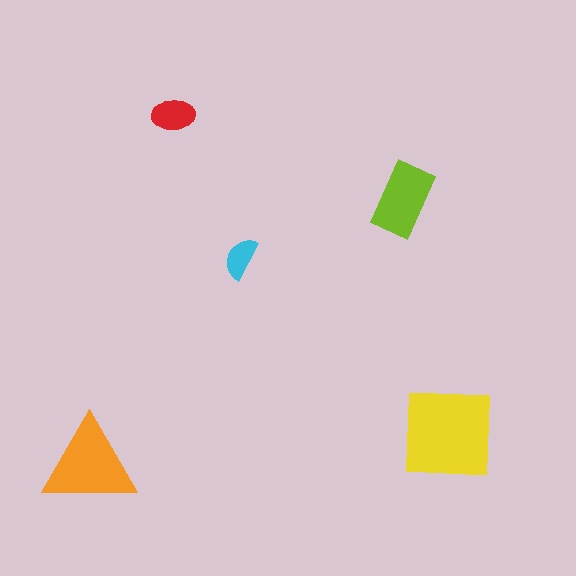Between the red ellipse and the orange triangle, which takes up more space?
The orange triangle.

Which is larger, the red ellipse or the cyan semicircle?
The red ellipse.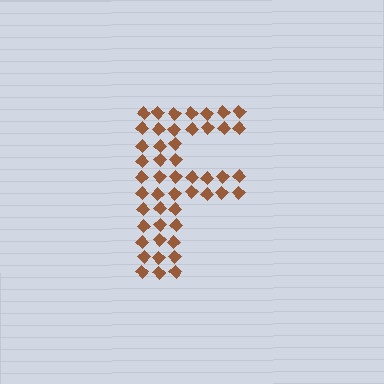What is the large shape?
The large shape is the letter F.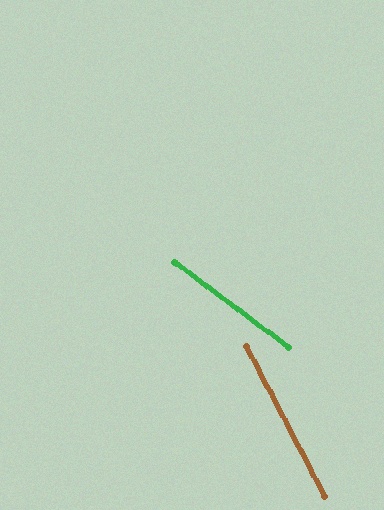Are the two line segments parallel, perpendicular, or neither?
Neither parallel nor perpendicular — they differ by about 25°.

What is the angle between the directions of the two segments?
Approximately 25 degrees.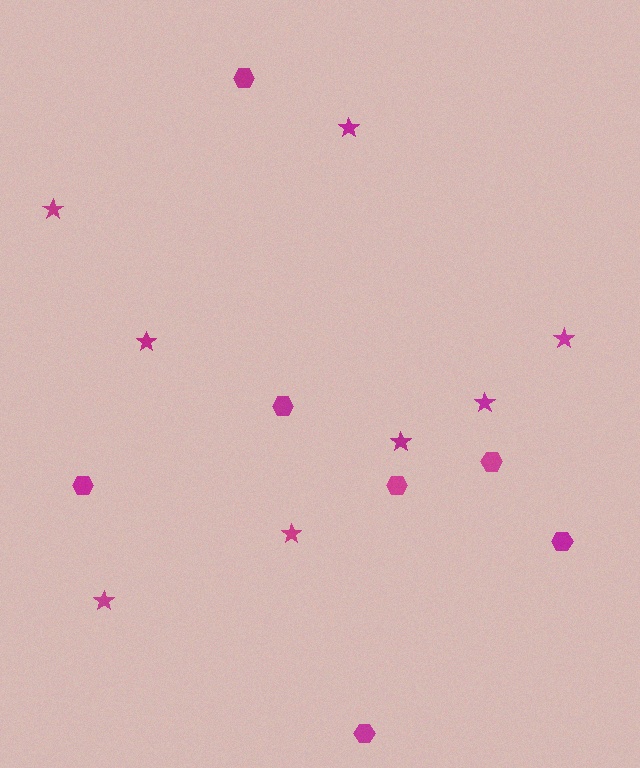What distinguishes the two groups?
There are 2 groups: one group of hexagons (7) and one group of stars (8).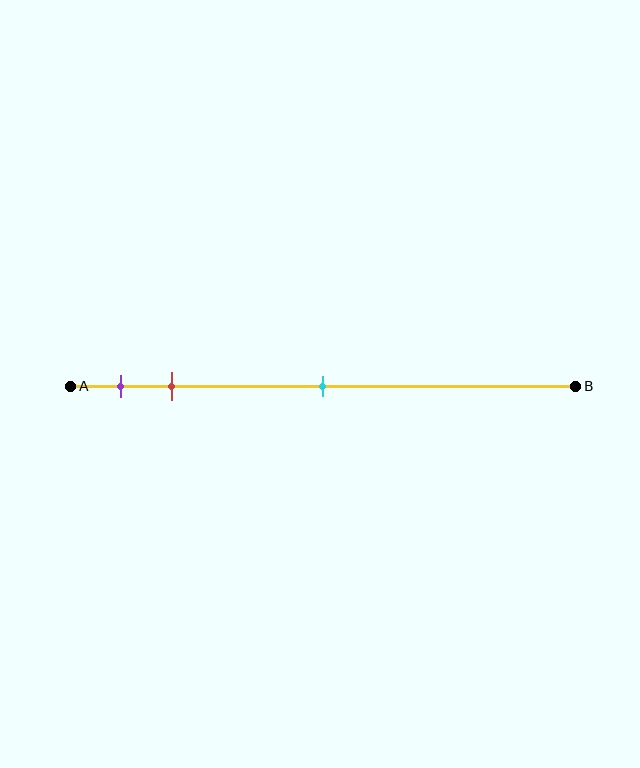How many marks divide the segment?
There are 3 marks dividing the segment.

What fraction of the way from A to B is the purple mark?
The purple mark is approximately 10% (0.1) of the way from A to B.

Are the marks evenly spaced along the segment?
No, the marks are not evenly spaced.